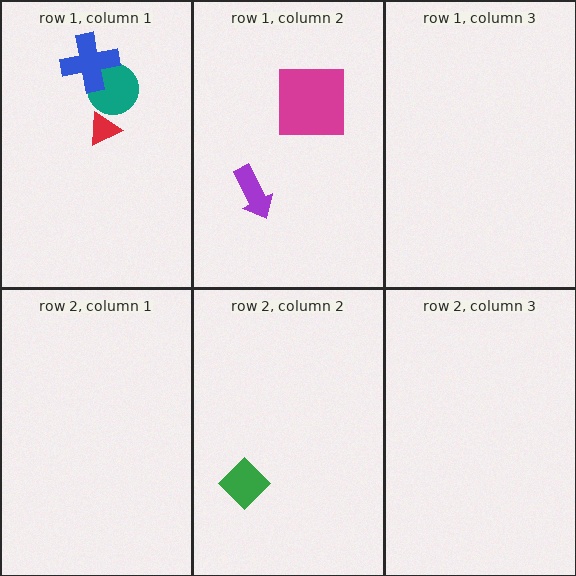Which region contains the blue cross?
The row 1, column 1 region.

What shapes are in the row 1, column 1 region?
The red triangle, the teal circle, the blue cross.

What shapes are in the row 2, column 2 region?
The green diamond.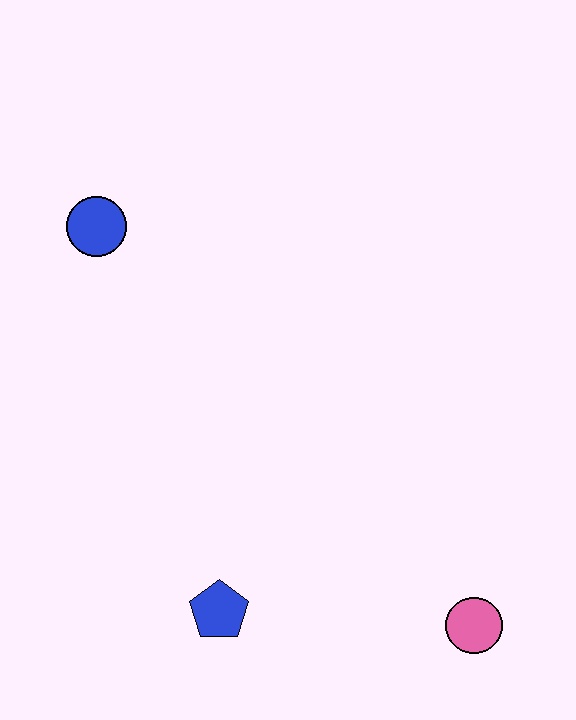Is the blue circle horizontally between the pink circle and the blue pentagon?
No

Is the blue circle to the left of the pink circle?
Yes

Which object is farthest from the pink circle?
The blue circle is farthest from the pink circle.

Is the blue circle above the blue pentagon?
Yes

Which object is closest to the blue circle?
The blue pentagon is closest to the blue circle.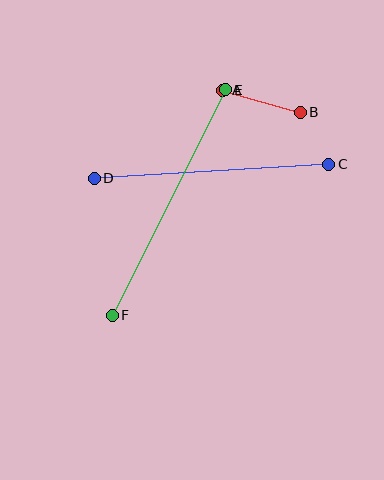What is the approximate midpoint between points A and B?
The midpoint is at approximately (261, 101) pixels.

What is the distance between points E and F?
The distance is approximately 252 pixels.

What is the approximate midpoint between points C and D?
The midpoint is at approximately (211, 171) pixels.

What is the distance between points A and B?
The distance is approximately 81 pixels.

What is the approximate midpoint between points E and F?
The midpoint is at approximately (169, 203) pixels.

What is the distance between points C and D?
The distance is approximately 235 pixels.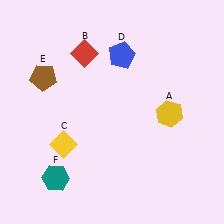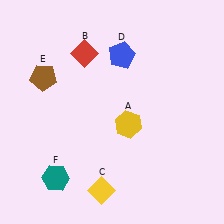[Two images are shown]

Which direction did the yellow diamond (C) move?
The yellow diamond (C) moved down.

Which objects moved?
The objects that moved are: the yellow hexagon (A), the yellow diamond (C).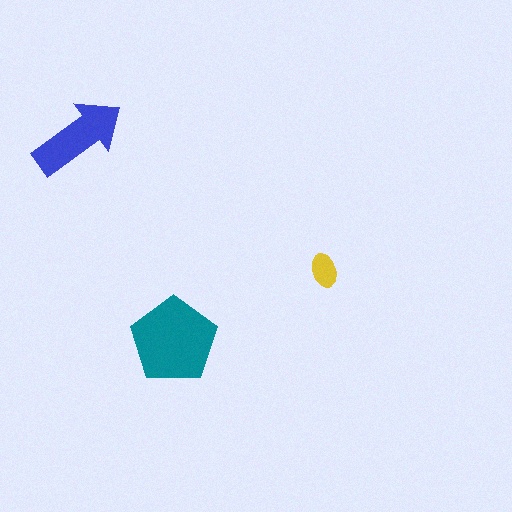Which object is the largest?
The teal pentagon.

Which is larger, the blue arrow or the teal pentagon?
The teal pentagon.